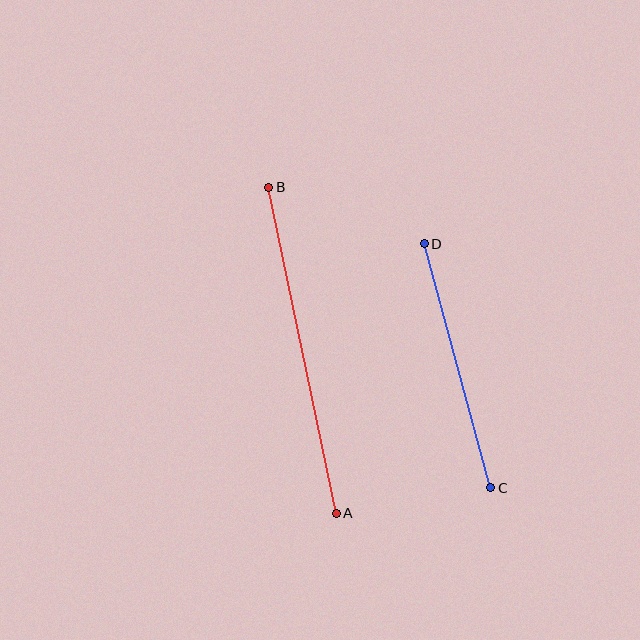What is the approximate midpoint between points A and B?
The midpoint is at approximately (303, 350) pixels.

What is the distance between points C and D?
The distance is approximately 253 pixels.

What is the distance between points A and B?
The distance is approximately 333 pixels.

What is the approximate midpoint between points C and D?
The midpoint is at approximately (458, 366) pixels.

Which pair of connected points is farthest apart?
Points A and B are farthest apart.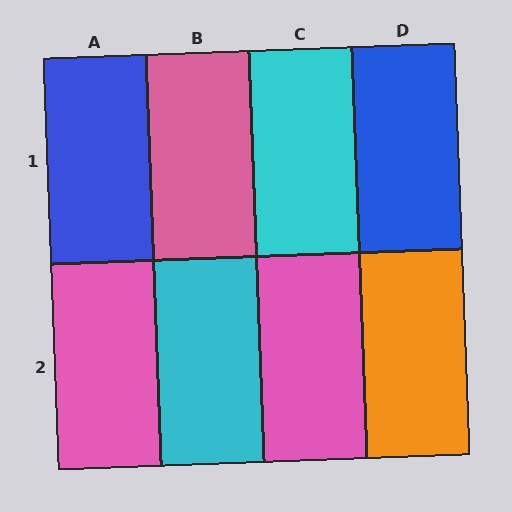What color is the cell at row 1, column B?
Pink.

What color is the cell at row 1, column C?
Cyan.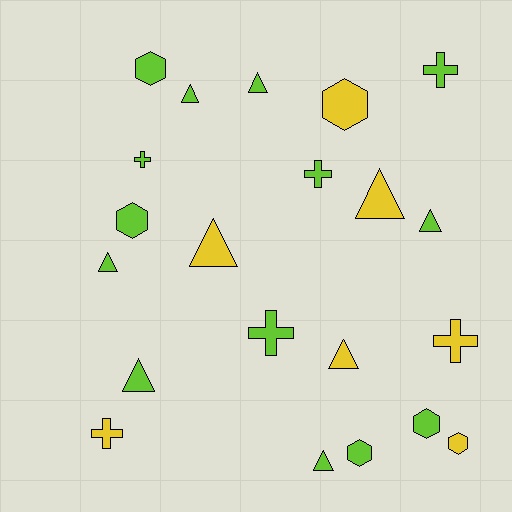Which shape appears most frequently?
Triangle, with 9 objects.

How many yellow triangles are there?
There are 3 yellow triangles.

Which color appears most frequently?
Lime, with 14 objects.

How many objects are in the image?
There are 21 objects.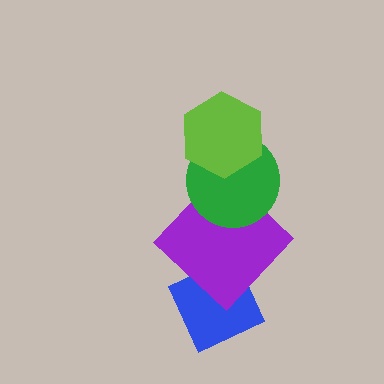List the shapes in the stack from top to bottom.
From top to bottom: the lime hexagon, the green circle, the purple diamond, the blue diamond.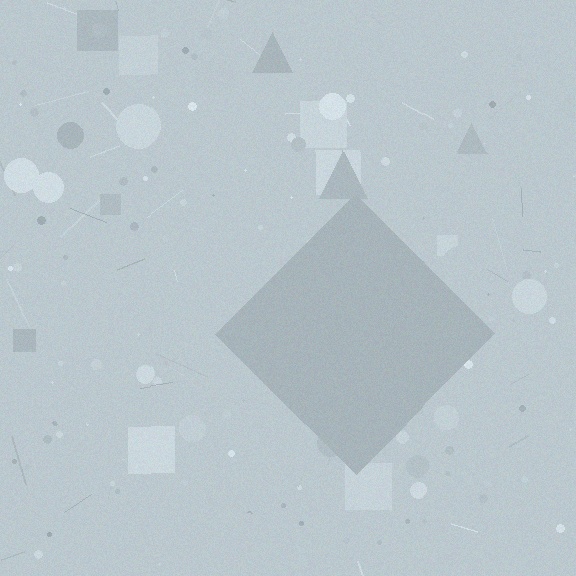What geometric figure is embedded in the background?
A diamond is embedded in the background.